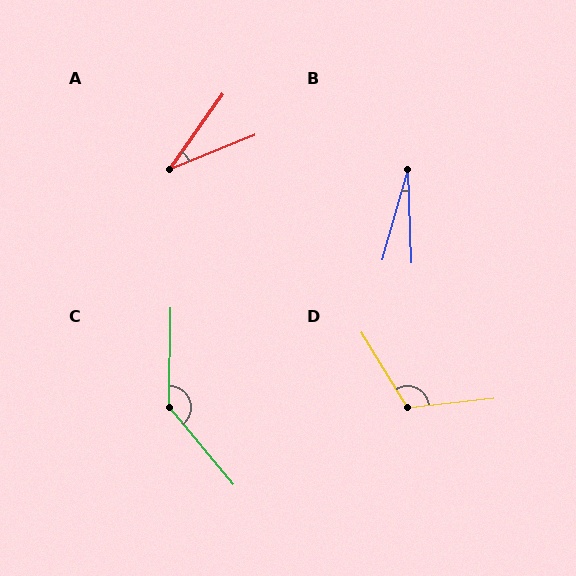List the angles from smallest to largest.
B (18°), A (33°), D (115°), C (139°).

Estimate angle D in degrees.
Approximately 115 degrees.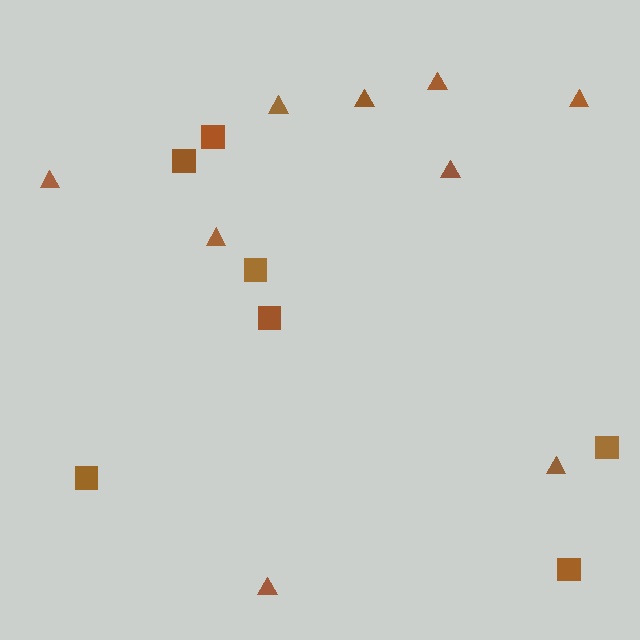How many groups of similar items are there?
There are 2 groups: one group of squares (7) and one group of triangles (9).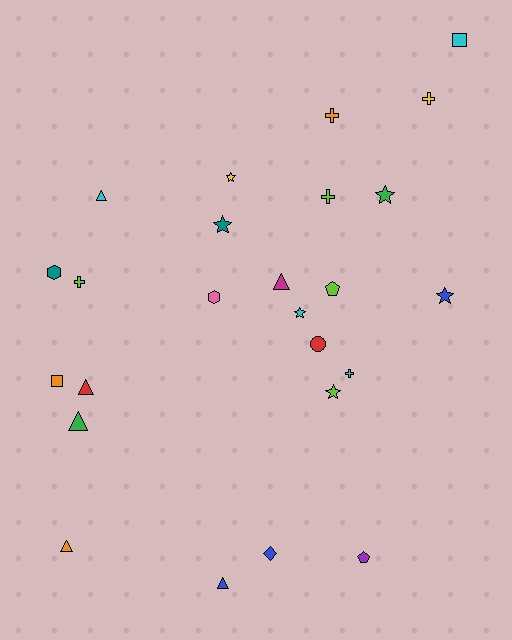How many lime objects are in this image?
There are 4 lime objects.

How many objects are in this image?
There are 25 objects.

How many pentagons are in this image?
There are 2 pentagons.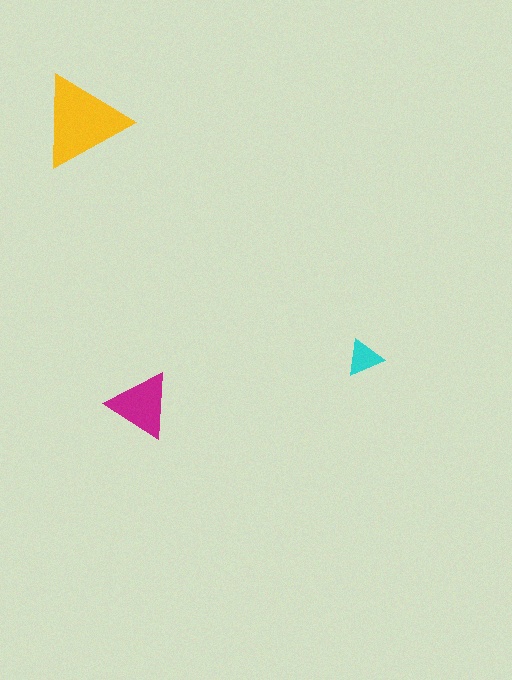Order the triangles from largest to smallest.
the yellow one, the magenta one, the cyan one.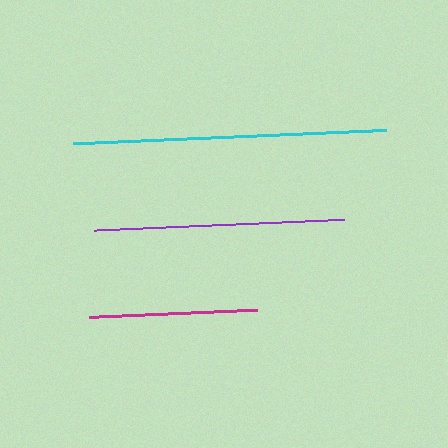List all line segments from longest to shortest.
From longest to shortest: cyan, purple, magenta.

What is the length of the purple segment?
The purple segment is approximately 251 pixels long.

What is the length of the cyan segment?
The cyan segment is approximately 313 pixels long.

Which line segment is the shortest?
The magenta line is the shortest at approximately 169 pixels.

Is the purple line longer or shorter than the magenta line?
The purple line is longer than the magenta line.